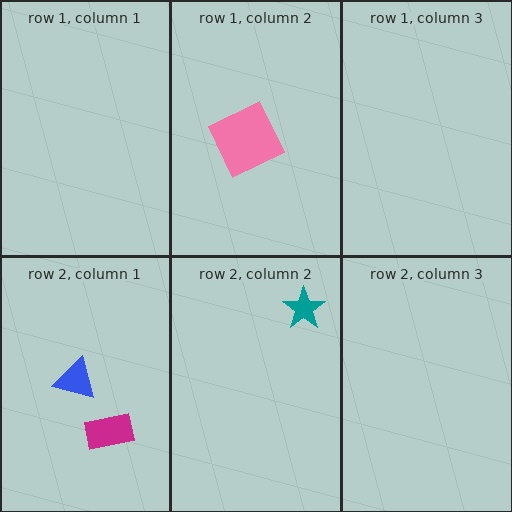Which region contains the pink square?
The row 1, column 2 region.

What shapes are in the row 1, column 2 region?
The pink square.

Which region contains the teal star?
The row 2, column 2 region.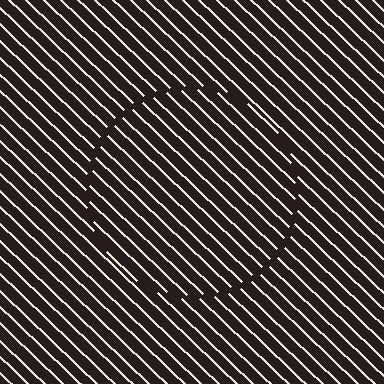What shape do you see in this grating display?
An illusory circle. The interior of the shape contains the same grating, shifted by half a period — the contour is defined by the phase discontinuity where line-ends from the inner and outer gratings abut.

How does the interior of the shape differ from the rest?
The interior of the shape contains the same grating, shifted by half a period — the contour is defined by the phase discontinuity where line-ends from the inner and outer gratings abut.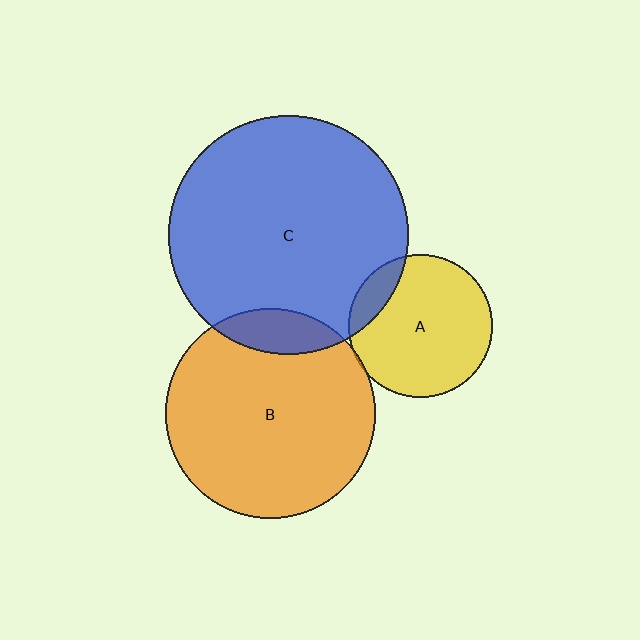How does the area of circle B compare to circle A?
Approximately 2.2 times.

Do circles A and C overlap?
Yes.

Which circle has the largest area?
Circle C (blue).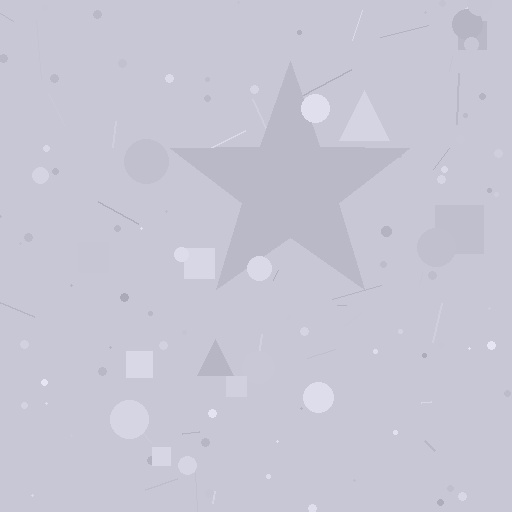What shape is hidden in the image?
A star is hidden in the image.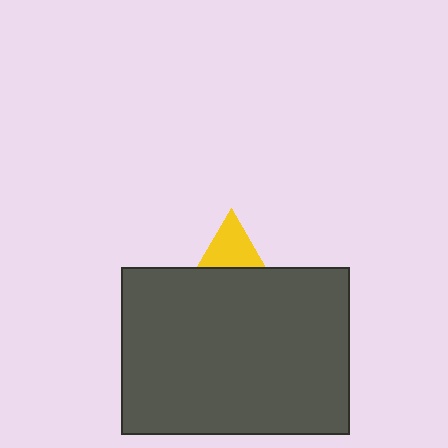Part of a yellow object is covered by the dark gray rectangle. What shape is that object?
It is a triangle.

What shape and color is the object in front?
The object in front is a dark gray rectangle.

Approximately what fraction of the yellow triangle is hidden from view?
Roughly 64% of the yellow triangle is hidden behind the dark gray rectangle.